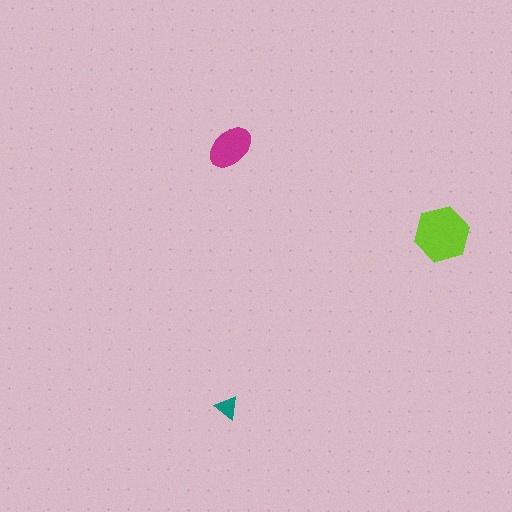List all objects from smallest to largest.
The teal triangle, the magenta ellipse, the lime hexagon.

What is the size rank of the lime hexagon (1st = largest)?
1st.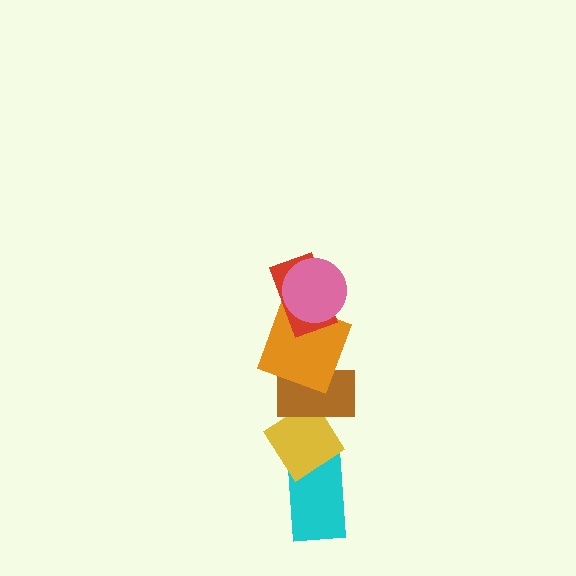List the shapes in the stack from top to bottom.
From top to bottom: the pink circle, the red rectangle, the orange square, the brown rectangle, the yellow diamond, the cyan rectangle.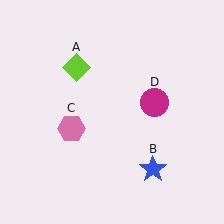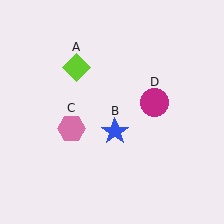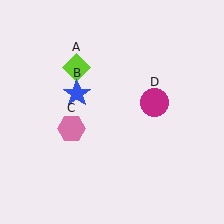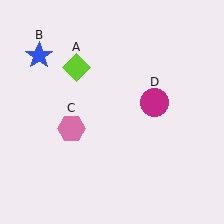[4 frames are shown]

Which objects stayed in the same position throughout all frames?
Lime diamond (object A) and pink hexagon (object C) and magenta circle (object D) remained stationary.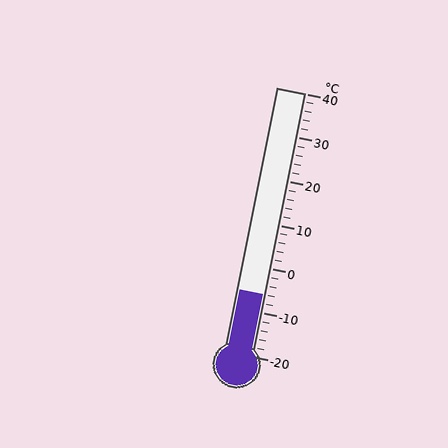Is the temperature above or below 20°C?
The temperature is below 20°C.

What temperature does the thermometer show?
The thermometer shows approximately -6°C.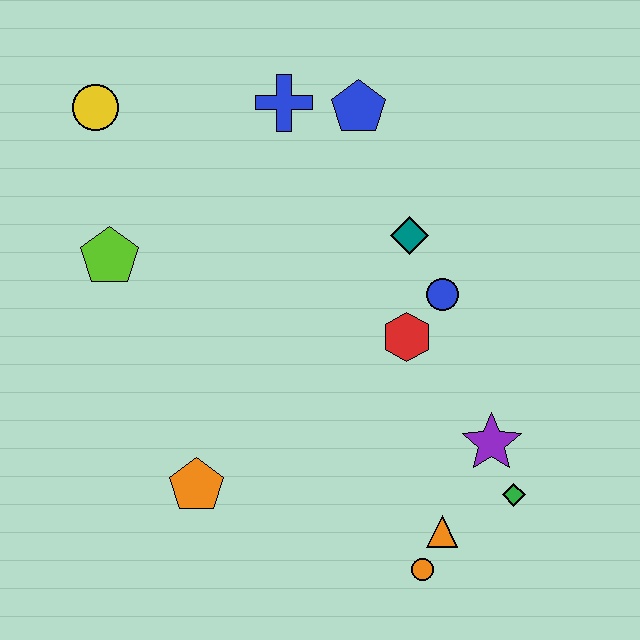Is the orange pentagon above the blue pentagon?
No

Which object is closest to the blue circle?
The red hexagon is closest to the blue circle.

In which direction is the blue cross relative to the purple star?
The blue cross is above the purple star.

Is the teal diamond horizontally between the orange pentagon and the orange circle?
Yes